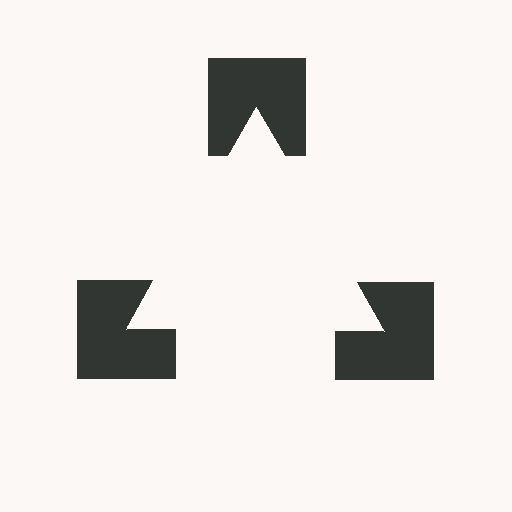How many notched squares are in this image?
There are 3 — one at each vertex of the illusory triangle.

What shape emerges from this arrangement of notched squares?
An illusory triangle — its edges are inferred from the aligned wedge cuts in the notched squares, not physically drawn.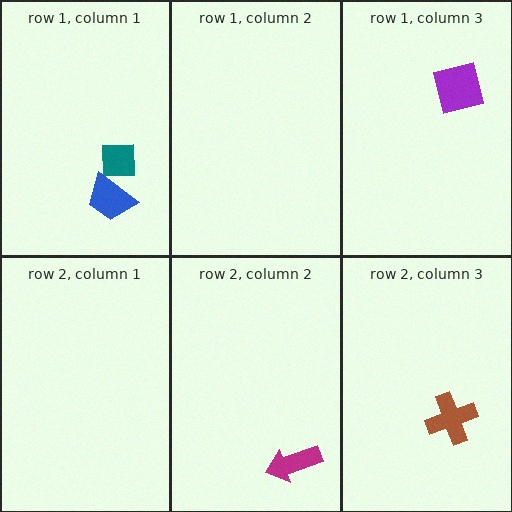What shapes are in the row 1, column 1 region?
The teal square, the blue trapezoid.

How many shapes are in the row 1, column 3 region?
1.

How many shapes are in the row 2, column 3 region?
1.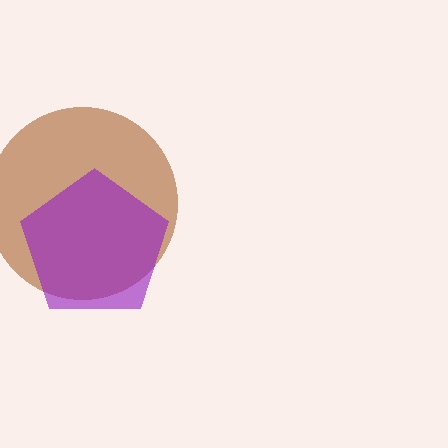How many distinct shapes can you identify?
There are 2 distinct shapes: a brown circle, a purple pentagon.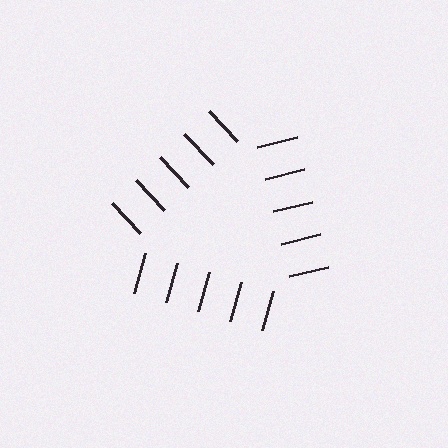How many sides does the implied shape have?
3 sides — the line-ends trace a triangle.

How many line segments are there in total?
15 — 5 along each of the 3 edges.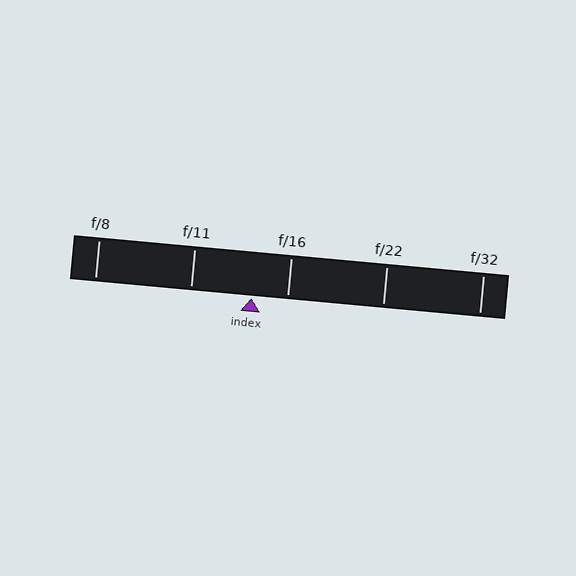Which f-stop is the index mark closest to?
The index mark is closest to f/16.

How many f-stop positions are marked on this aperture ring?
There are 5 f-stop positions marked.